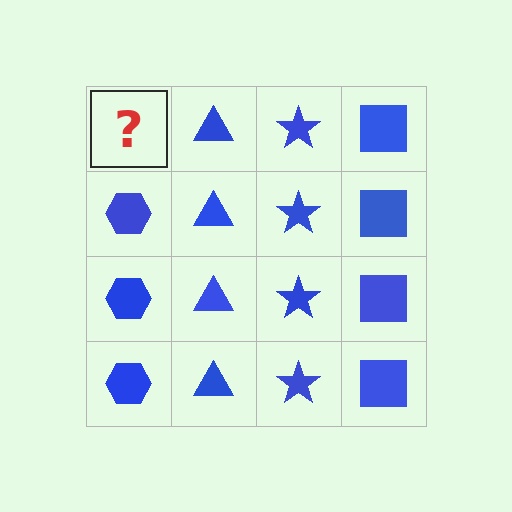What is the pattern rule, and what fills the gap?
The rule is that each column has a consistent shape. The gap should be filled with a blue hexagon.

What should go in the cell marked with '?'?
The missing cell should contain a blue hexagon.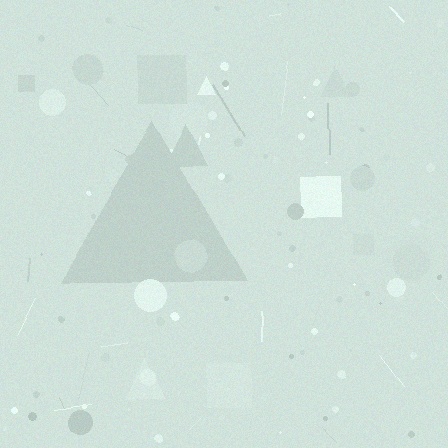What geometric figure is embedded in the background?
A triangle is embedded in the background.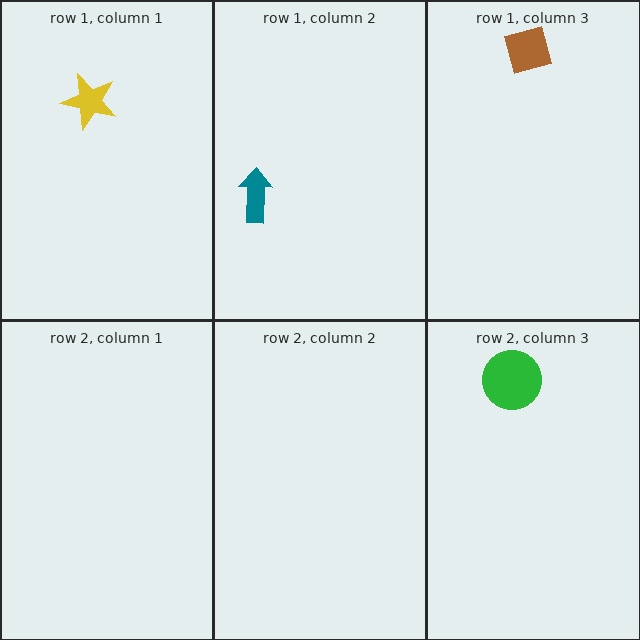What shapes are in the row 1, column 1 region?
The yellow star.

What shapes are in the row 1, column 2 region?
The teal arrow.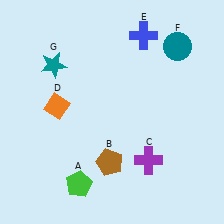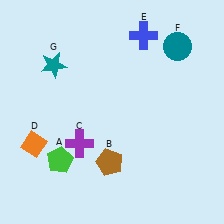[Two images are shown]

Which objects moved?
The objects that moved are: the green pentagon (A), the purple cross (C), the orange diamond (D).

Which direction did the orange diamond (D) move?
The orange diamond (D) moved down.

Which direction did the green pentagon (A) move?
The green pentagon (A) moved up.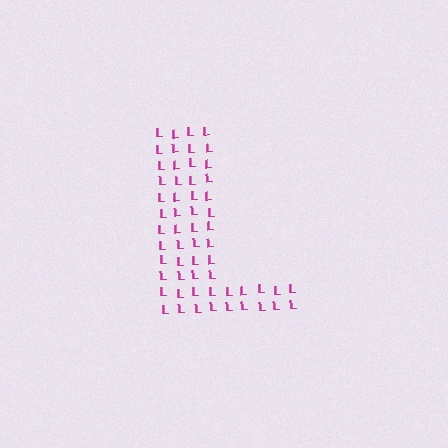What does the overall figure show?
The overall figure shows the letter L.